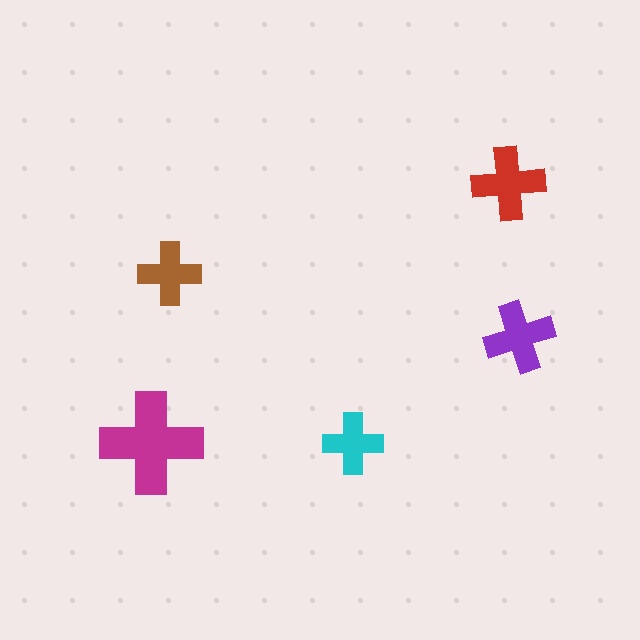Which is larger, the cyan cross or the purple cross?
The purple one.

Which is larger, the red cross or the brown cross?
The red one.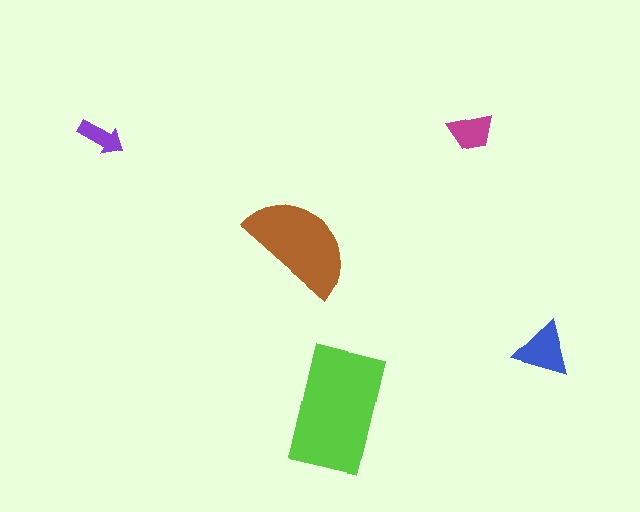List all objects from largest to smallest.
The lime rectangle, the brown semicircle, the blue triangle, the magenta trapezoid, the purple arrow.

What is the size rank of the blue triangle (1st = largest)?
3rd.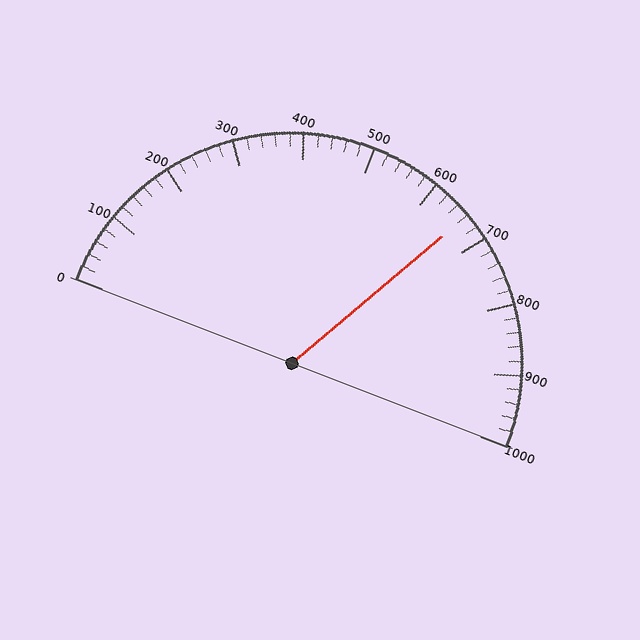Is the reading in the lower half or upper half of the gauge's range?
The reading is in the upper half of the range (0 to 1000).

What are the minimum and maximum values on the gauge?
The gauge ranges from 0 to 1000.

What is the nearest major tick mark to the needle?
The nearest major tick mark is 700.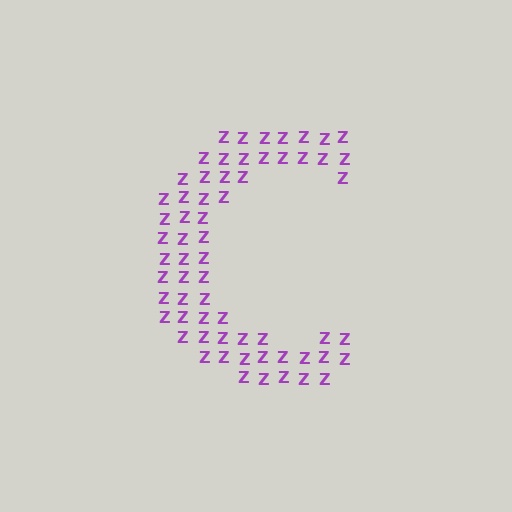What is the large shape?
The large shape is the letter C.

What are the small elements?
The small elements are letter Z's.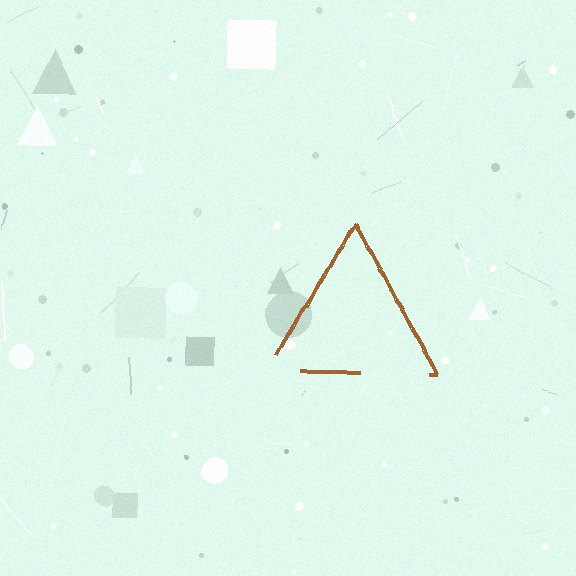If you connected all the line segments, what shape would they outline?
They would outline a triangle.